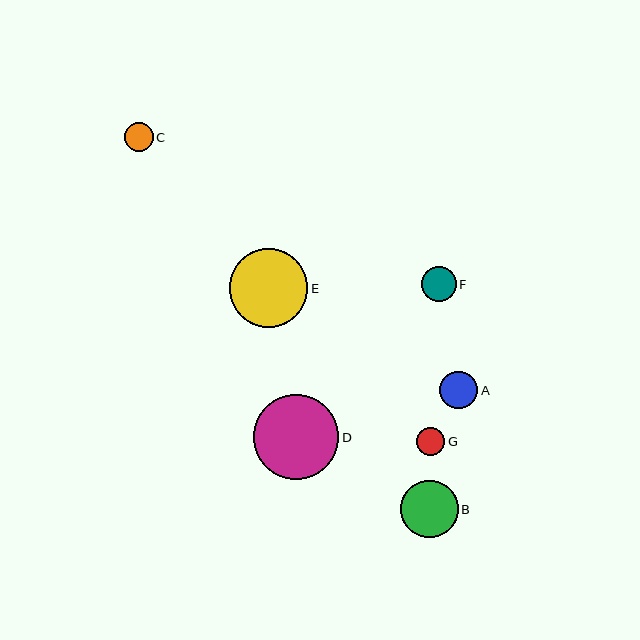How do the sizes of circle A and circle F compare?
Circle A and circle F are approximately the same size.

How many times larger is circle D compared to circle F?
Circle D is approximately 2.4 times the size of circle F.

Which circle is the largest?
Circle D is the largest with a size of approximately 85 pixels.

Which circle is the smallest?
Circle G is the smallest with a size of approximately 28 pixels.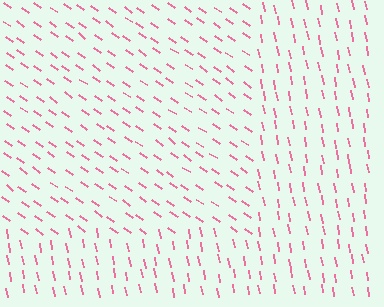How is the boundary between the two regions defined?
The boundary is defined purely by a change in line orientation (approximately 45 degrees difference). All lines are the same color and thickness.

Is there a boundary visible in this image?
Yes, there is a texture boundary formed by a change in line orientation.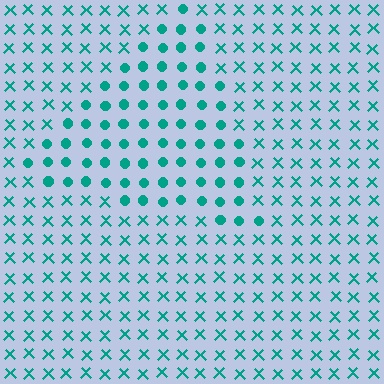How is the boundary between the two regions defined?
The boundary is defined by a change in element shape: circles inside vs. X marks outside. All elements share the same color and spacing.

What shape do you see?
I see a triangle.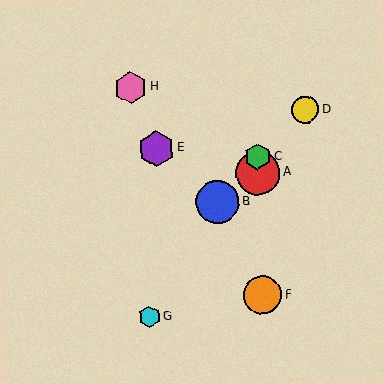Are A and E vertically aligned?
No, A is at x≈258 and E is at x≈156.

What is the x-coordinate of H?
Object H is at x≈131.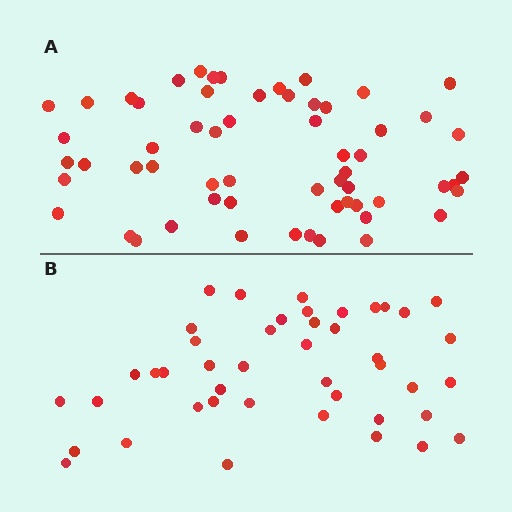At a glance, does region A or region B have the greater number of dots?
Region A (the top region) has more dots.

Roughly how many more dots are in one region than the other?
Region A has approximately 15 more dots than region B.